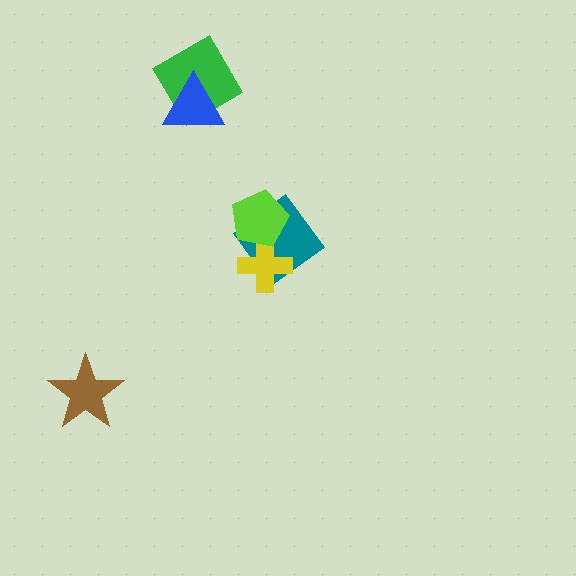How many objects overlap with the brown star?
0 objects overlap with the brown star.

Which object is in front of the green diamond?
The blue triangle is in front of the green diamond.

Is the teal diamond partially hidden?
Yes, it is partially covered by another shape.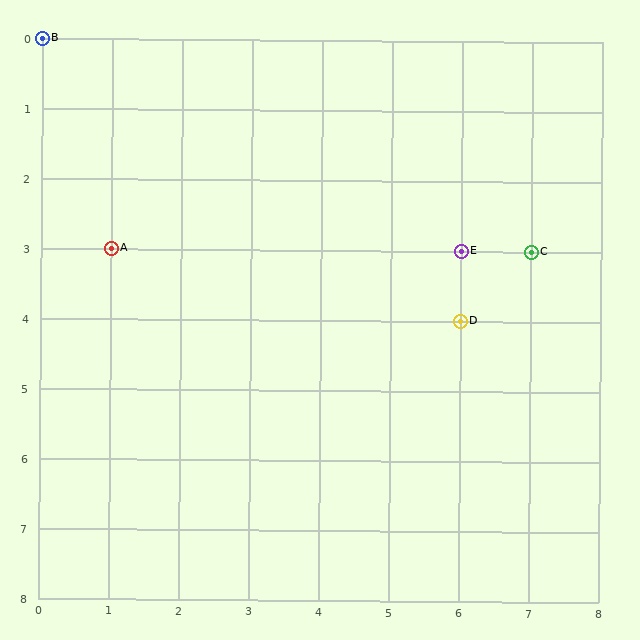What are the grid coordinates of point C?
Point C is at grid coordinates (7, 3).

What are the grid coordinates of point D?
Point D is at grid coordinates (6, 4).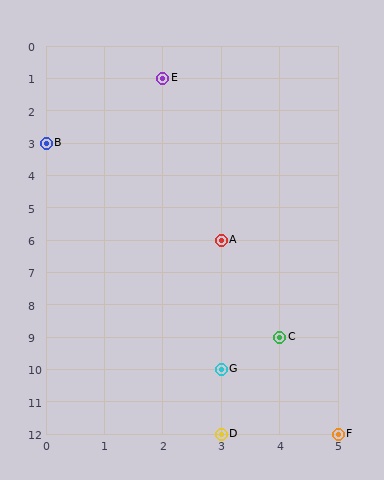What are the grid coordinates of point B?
Point B is at grid coordinates (0, 3).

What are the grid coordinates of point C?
Point C is at grid coordinates (4, 9).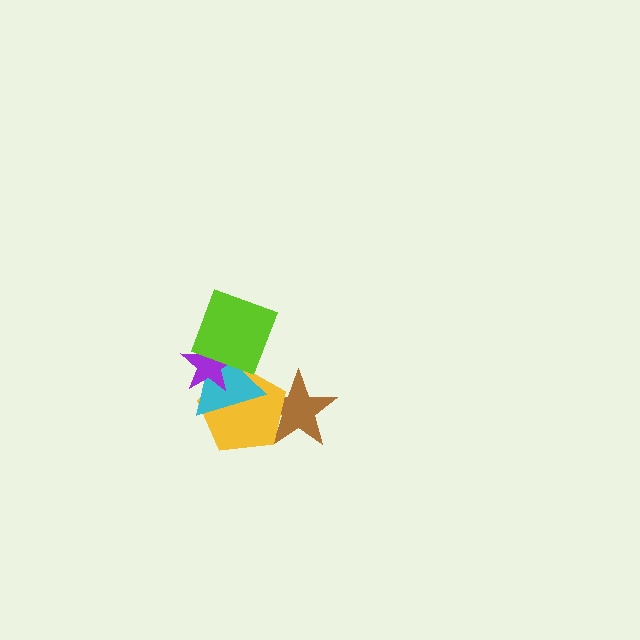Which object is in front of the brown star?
The yellow pentagon is in front of the brown star.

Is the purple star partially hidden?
Yes, it is partially covered by another shape.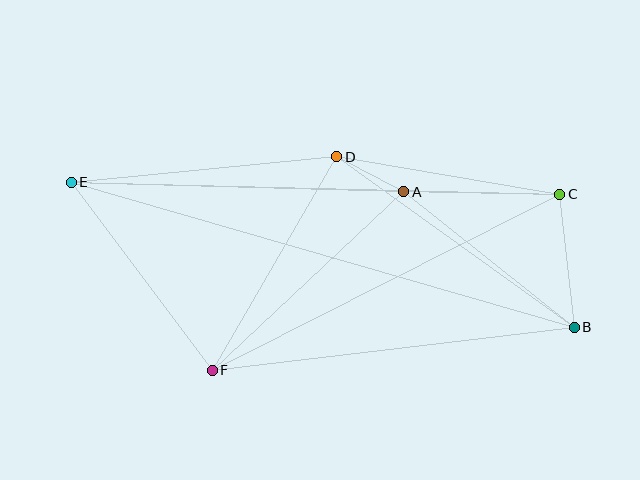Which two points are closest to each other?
Points A and D are closest to each other.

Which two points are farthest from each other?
Points B and E are farthest from each other.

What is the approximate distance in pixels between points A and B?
The distance between A and B is approximately 218 pixels.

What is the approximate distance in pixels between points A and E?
The distance between A and E is approximately 333 pixels.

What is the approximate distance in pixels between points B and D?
The distance between B and D is approximately 292 pixels.